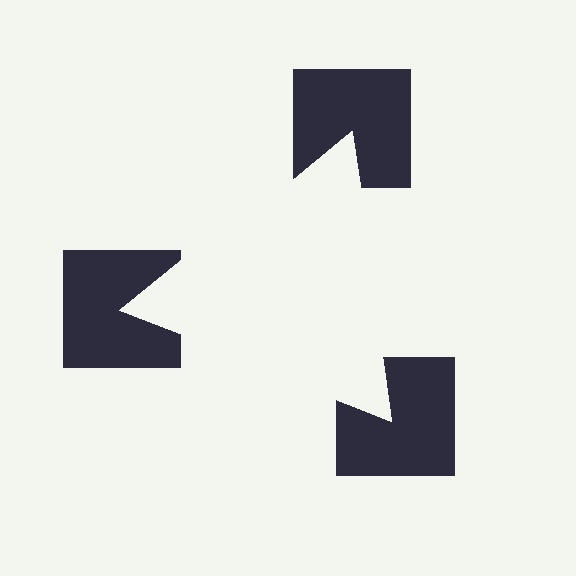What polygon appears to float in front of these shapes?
An illusory triangle — its edges are inferred from the aligned wedge cuts in the notched squares, not physically drawn.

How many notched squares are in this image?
There are 3 — one at each vertex of the illusory triangle.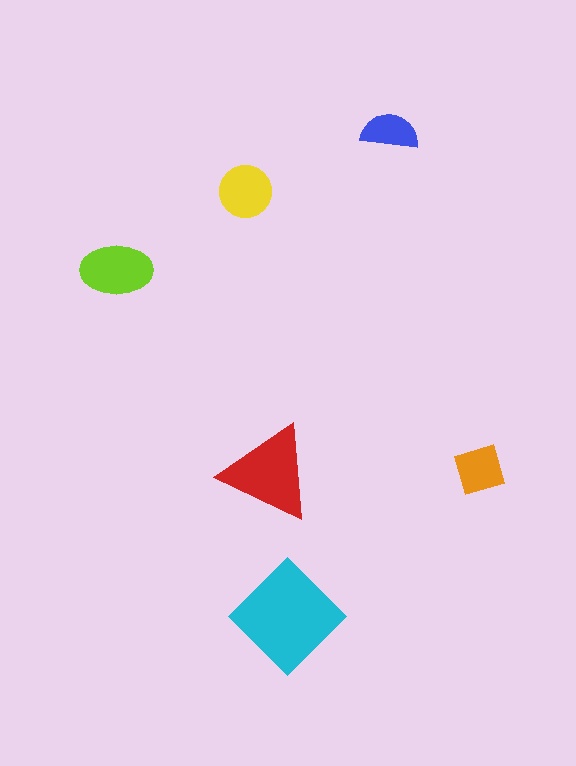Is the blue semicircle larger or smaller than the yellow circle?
Smaller.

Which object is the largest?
The cyan diamond.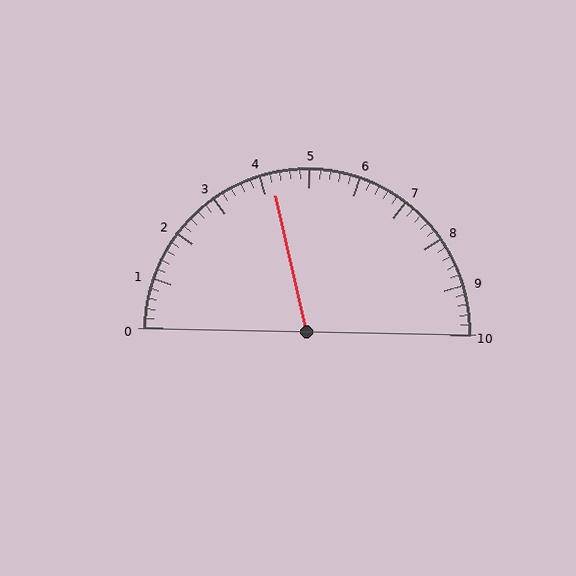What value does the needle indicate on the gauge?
The needle indicates approximately 4.2.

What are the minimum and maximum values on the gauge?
The gauge ranges from 0 to 10.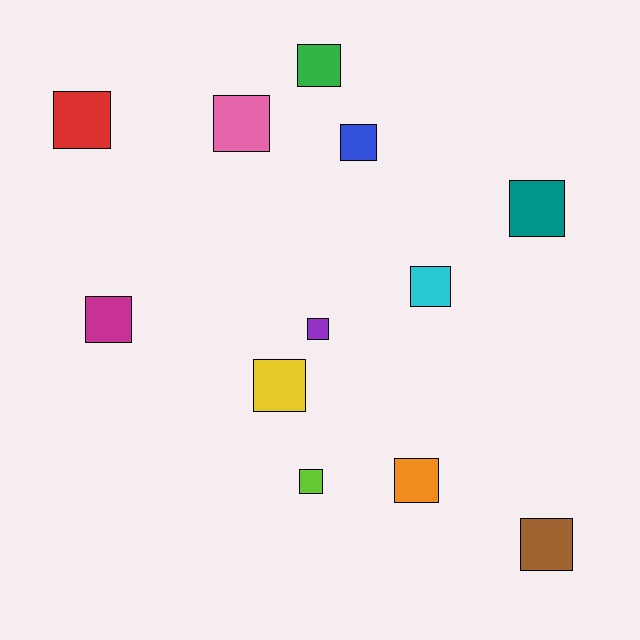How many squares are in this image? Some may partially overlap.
There are 12 squares.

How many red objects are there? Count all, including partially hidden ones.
There is 1 red object.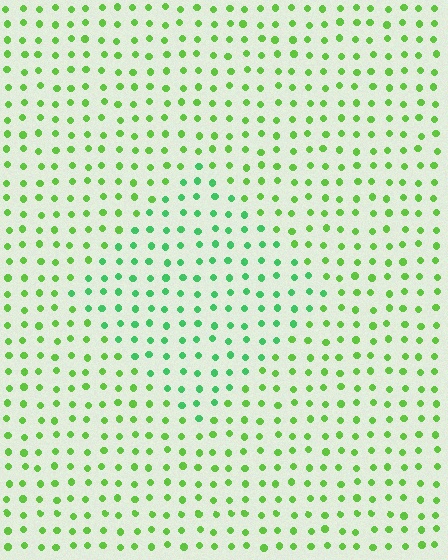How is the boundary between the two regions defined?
The boundary is defined purely by a slight shift in hue (about 31 degrees). Spacing, size, and orientation are identical on both sides.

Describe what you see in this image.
The image is filled with small lime elements in a uniform arrangement. A diamond-shaped region is visible where the elements are tinted to a slightly different hue, forming a subtle color boundary.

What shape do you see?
I see a diamond.